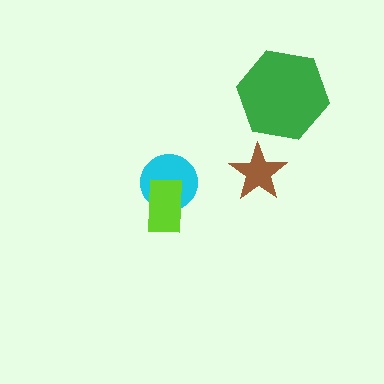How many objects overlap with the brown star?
0 objects overlap with the brown star.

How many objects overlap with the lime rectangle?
1 object overlaps with the lime rectangle.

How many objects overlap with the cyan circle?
1 object overlaps with the cyan circle.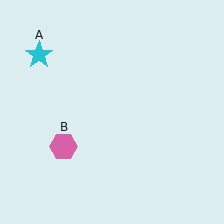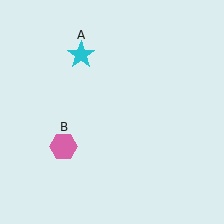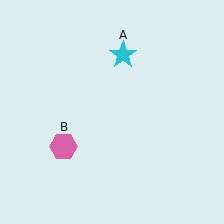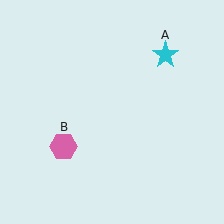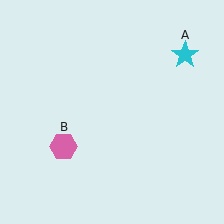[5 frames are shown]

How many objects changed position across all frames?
1 object changed position: cyan star (object A).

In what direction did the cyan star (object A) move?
The cyan star (object A) moved right.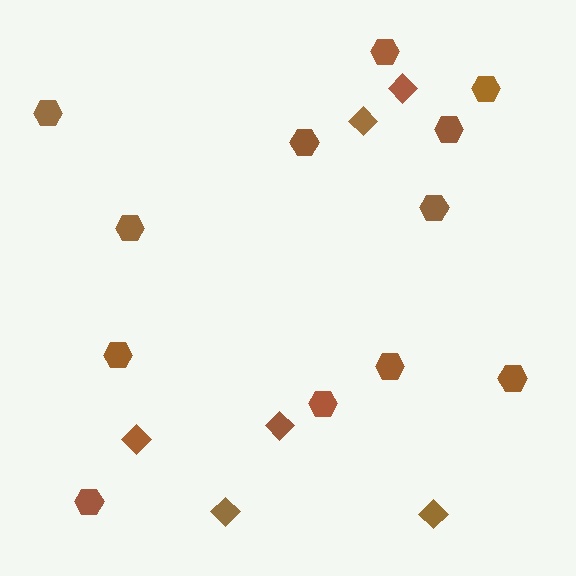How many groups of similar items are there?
There are 2 groups: one group of diamonds (6) and one group of hexagons (12).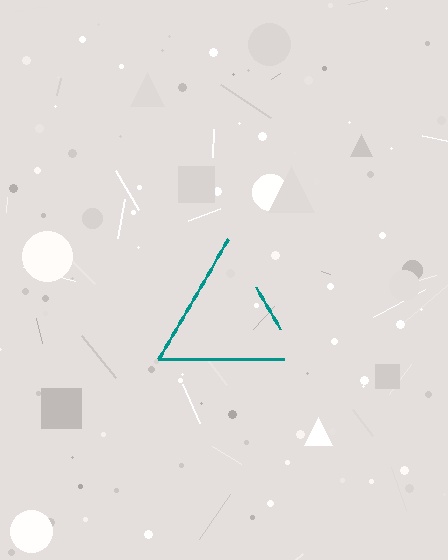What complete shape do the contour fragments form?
The contour fragments form a triangle.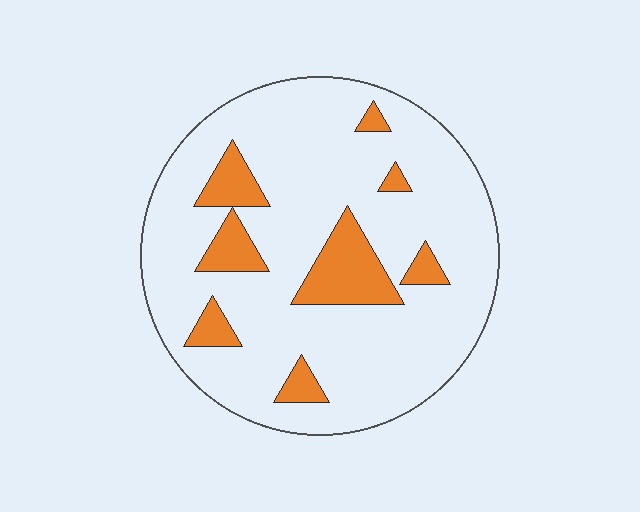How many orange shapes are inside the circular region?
8.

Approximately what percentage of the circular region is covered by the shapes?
Approximately 15%.